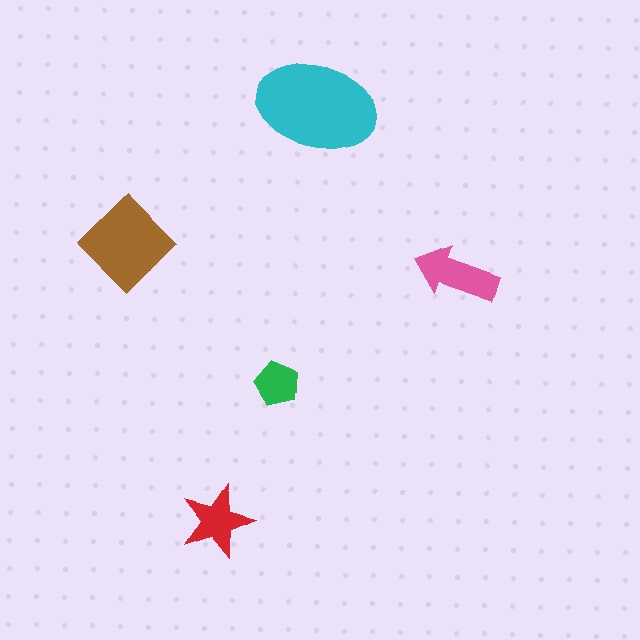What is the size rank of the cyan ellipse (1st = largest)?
1st.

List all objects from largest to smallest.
The cyan ellipse, the brown diamond, the pink arrow, the red star, the green pentagon.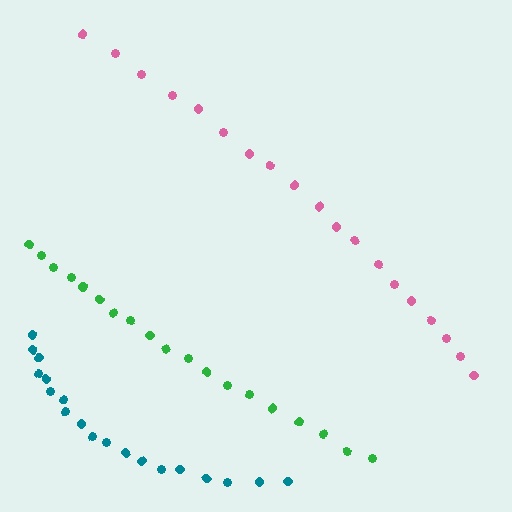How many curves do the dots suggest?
There are 3 distinct paths.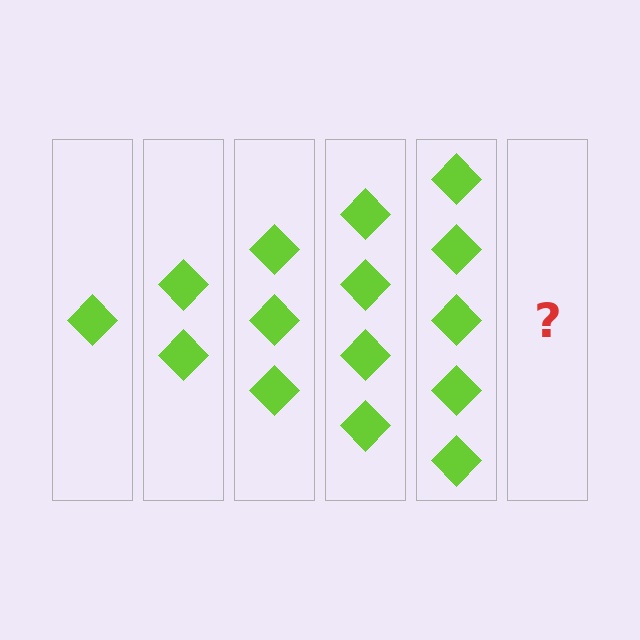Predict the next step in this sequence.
The next step is 6 diamonds.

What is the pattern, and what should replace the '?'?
The pattern is that each step adds one more diamond. The '?' should be 6 diamonds.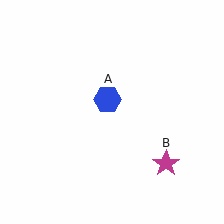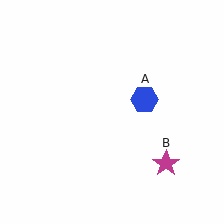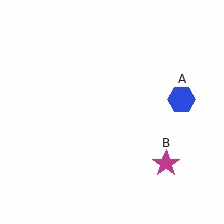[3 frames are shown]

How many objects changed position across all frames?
1 object changed position: blue hexagon (object A).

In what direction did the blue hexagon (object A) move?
The blue hexagon (object A) moved right.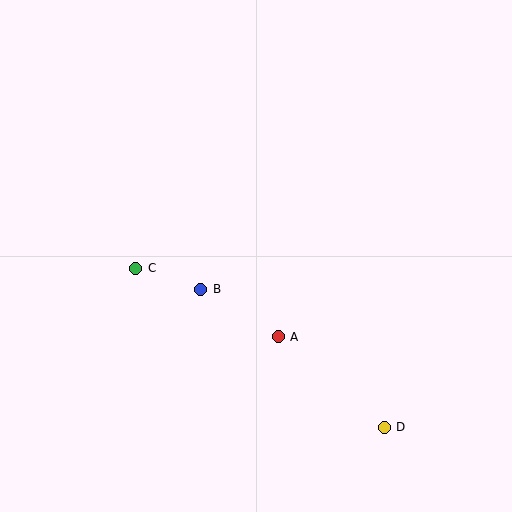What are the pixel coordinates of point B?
Point B is at (201, 289).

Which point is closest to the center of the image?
Point B at (201, 289) is closest to the center.